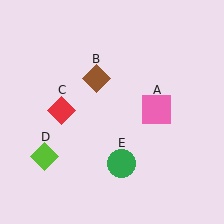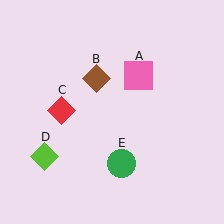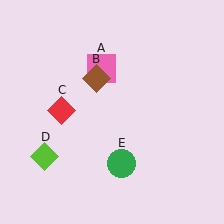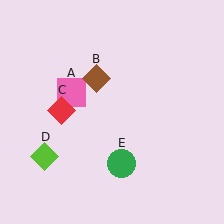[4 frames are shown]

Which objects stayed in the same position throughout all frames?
Brown diamond (object B) and red diamond (object C) and lime diamond (object D) and green circle (object E) remained stationary.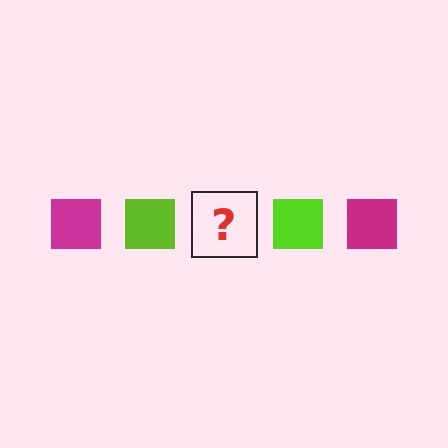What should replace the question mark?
The question mark should be replaced with a magenta square.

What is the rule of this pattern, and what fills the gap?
The rule is that the pattern cycles through magenta, lime squares. The gap should be filled with a magenta square.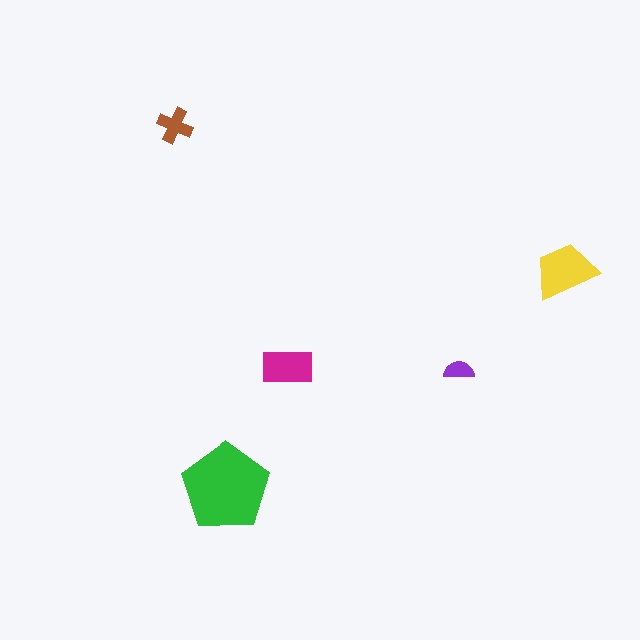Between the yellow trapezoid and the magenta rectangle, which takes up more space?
The yellow trapezoid.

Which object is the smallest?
The purple semicircle.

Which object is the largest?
The green pentagon.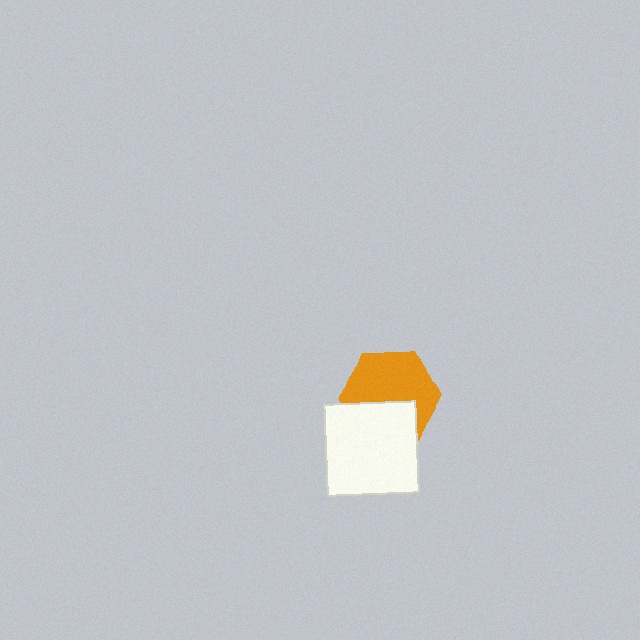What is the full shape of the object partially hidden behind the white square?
The partially hidden object is an orange hexagon.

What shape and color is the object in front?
The object in front is a white square.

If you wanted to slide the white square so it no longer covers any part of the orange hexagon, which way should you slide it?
Slide it down — that is the most direct way to separate the two shapes.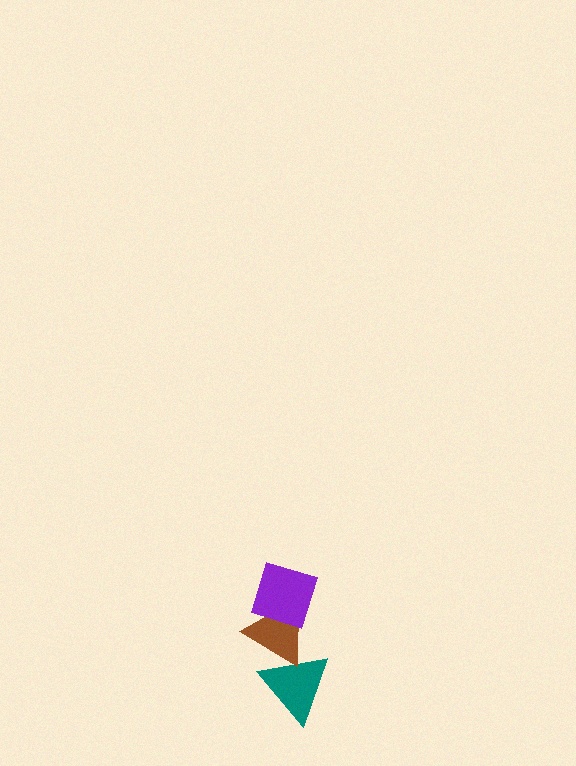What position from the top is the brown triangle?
The brown triangle is 2nd from the top.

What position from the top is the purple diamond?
The purple diamond is 1st from the top.